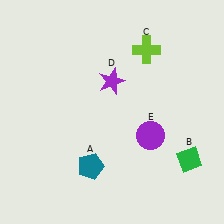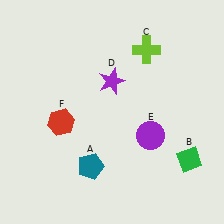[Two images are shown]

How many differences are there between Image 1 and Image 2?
There is 1 difference between the two images.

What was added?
A red hexagon (F) was added in Image 2.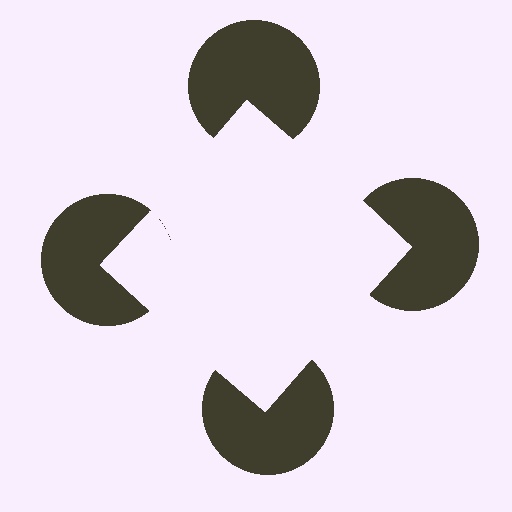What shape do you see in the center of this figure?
An illusory square — its edges are inferred from the aligned wedge cuts in the pac-man discs, not physically drawn.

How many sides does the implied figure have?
4 sides.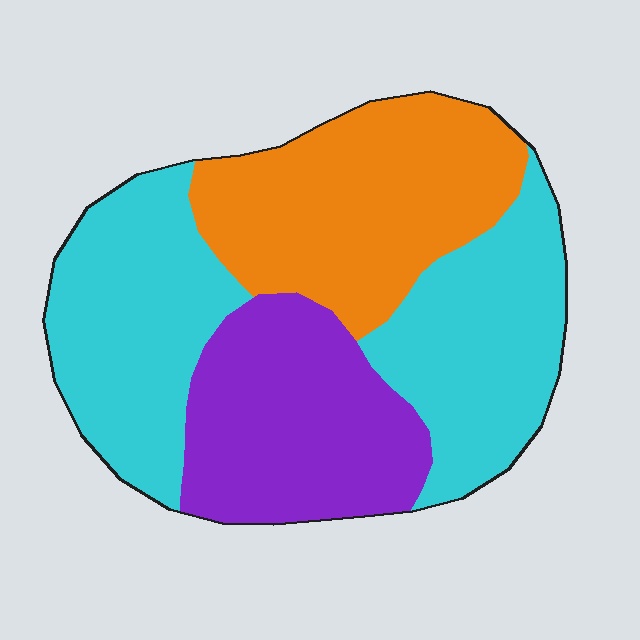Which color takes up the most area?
Cyan, at roughly 45%.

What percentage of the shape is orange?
Orange takes up between a quarter and a half of the shape.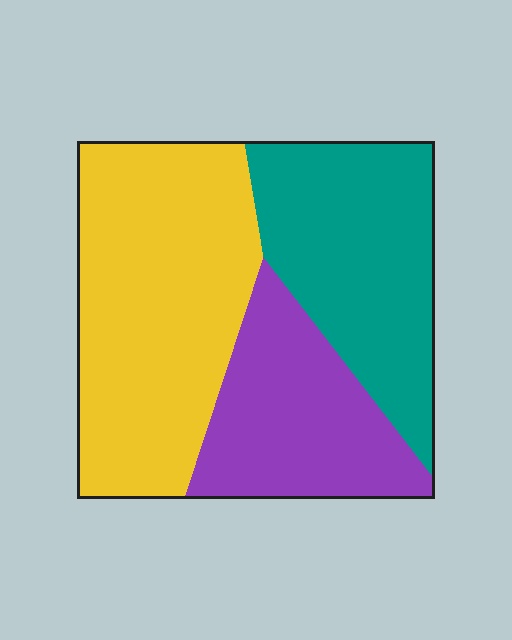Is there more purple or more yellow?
Yellow.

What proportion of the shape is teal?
Teal covers around 30% of the shape.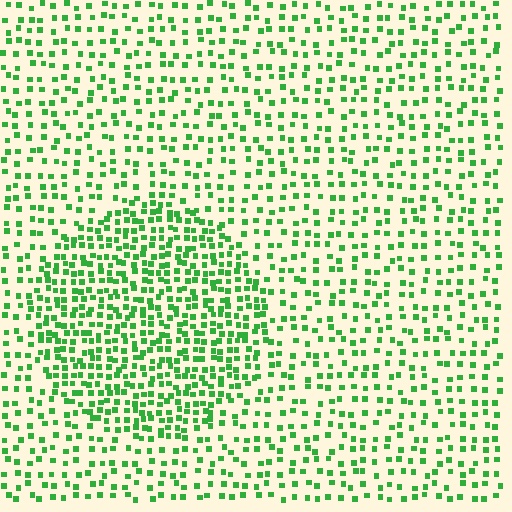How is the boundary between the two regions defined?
The boundary is defined by a change in element density (approximately 1.9x ratio). All elements are the same color, size, and shape.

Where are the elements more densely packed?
The elements are more densely packed inside the circle boundary.